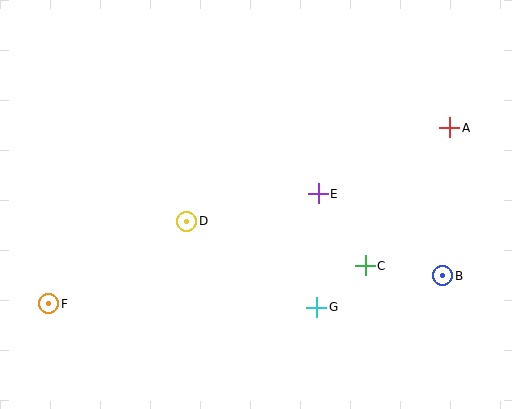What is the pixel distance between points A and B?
The distance between A and B is 148 pixels.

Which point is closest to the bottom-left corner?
Point F is closest to the bottom-left corner.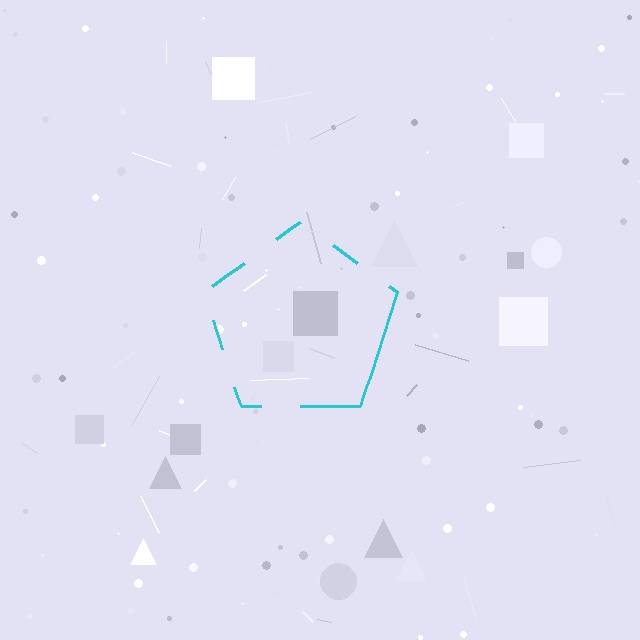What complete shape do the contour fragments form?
The contour fragments form a pentagon.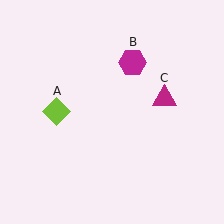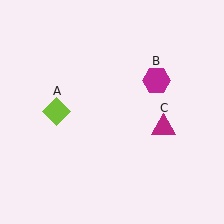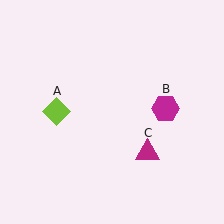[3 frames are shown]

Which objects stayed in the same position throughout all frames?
Lime diamond (object A) remained stationary.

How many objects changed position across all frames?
2 objects changed position: magenta hexagon (object B), magenta triangle (object C).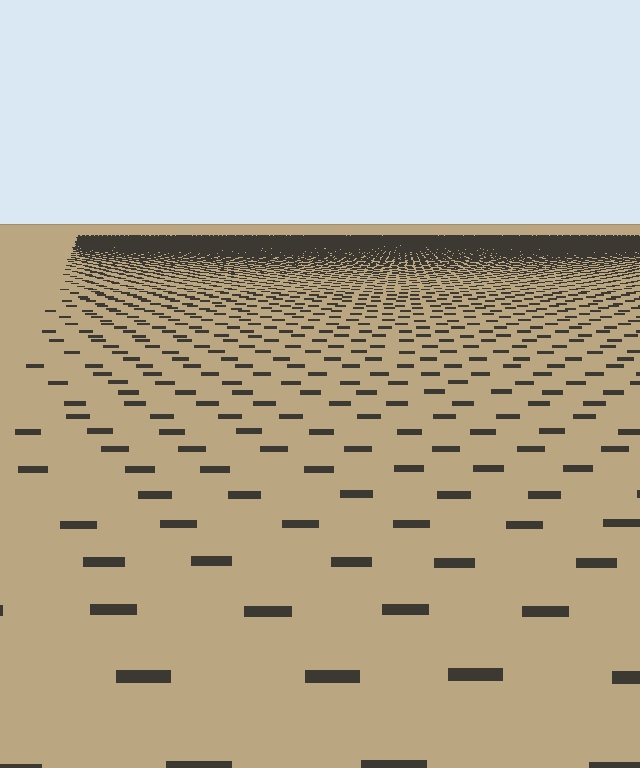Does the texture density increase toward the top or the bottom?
Density increases toward the top.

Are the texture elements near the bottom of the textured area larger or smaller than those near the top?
Larger. Near the bottom, elements are closer to the viewer and appear at a bigger on-screen size.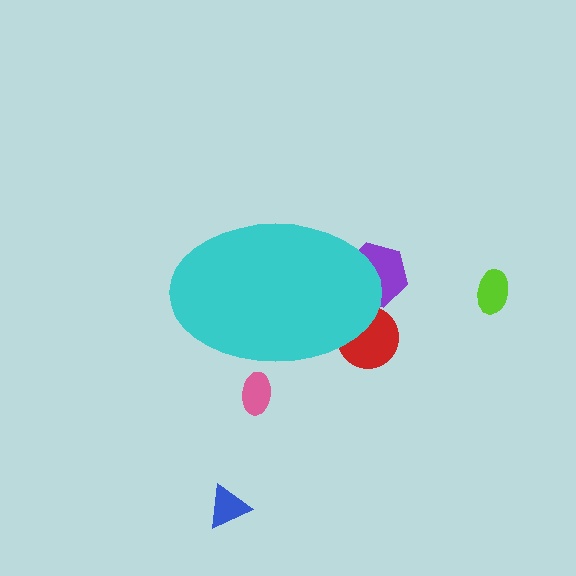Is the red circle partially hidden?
Yes, the red circle is partially hidden behind the cyan ellipse.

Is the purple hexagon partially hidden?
Yes, the purple hexagon is partially hidden behind the cyan ellipse.